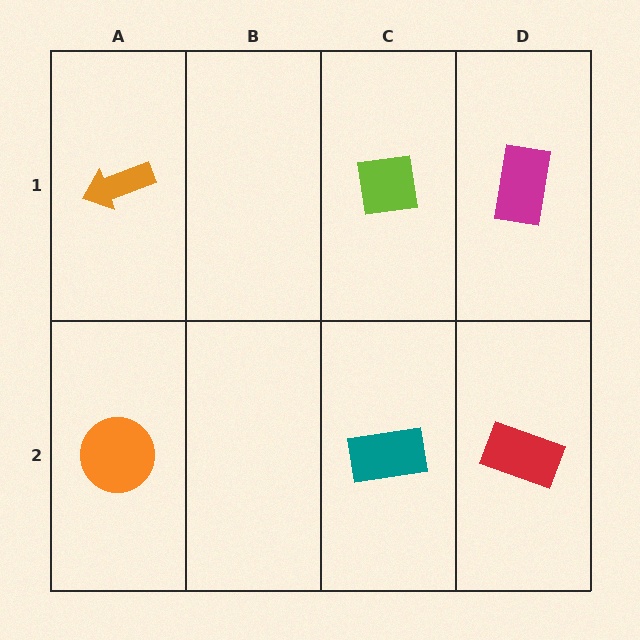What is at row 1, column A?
An orange arrow.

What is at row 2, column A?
An orange circle.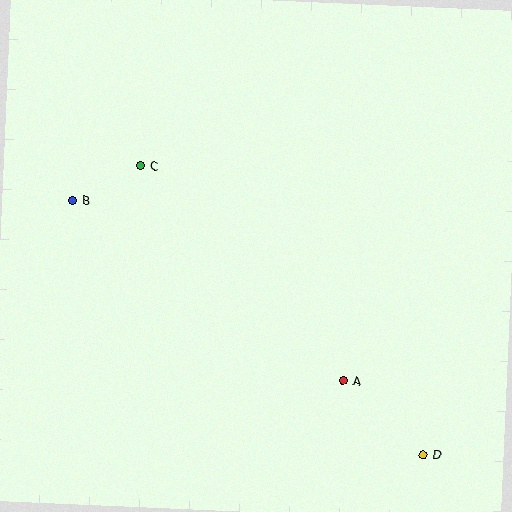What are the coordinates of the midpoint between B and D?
The midpoint between B and D is at (248, 327).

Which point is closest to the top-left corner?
Point B is closest to the top-left corner.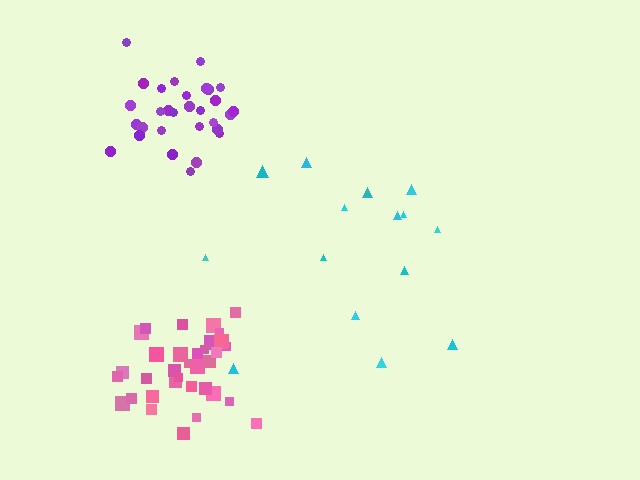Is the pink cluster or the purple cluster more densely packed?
Pink.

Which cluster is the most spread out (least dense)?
Cyan.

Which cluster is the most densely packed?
Pink.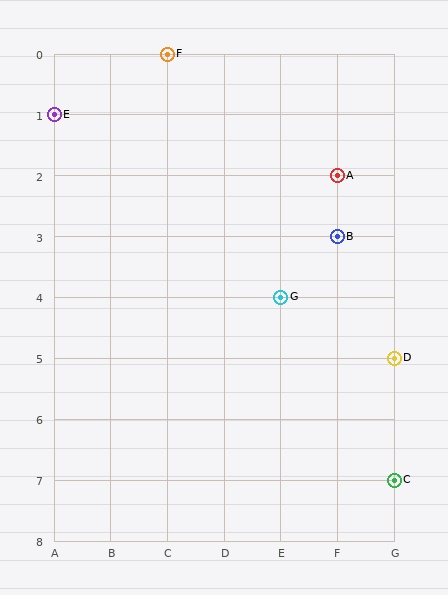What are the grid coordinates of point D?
Point D is at grid coordinates (G, 5).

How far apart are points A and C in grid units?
Points A and C are 1 column and 5 rows apart (about 5.1 grid units diagonally).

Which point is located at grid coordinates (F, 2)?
Point A is at (F, 2).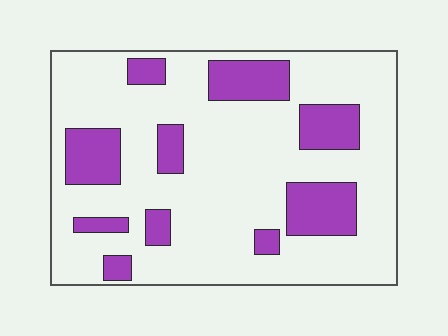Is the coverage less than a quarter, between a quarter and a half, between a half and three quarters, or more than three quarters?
Less than a quarter.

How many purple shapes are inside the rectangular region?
10.